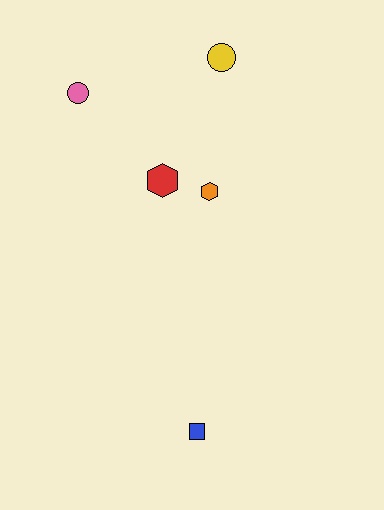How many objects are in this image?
There are 5 objects.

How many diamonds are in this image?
There are no diamonds.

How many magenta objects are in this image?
There are no magenta objects.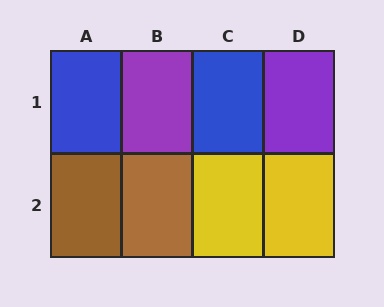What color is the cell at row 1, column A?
Blue.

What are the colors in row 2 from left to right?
Brown, brown, yellow, yellow.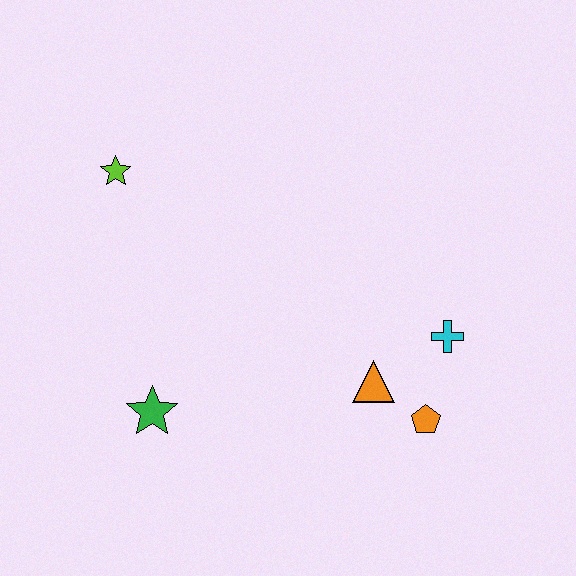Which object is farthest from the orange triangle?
The lime star is farthest from the orange triangle.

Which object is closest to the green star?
The orange triangle is closest to the green star.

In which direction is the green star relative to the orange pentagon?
The green star is to the left of the orange pentagon.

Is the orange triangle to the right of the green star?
Yes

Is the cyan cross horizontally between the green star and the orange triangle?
No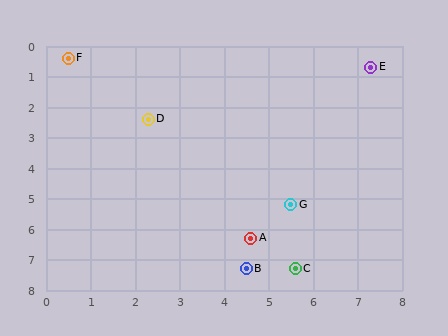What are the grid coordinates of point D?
Point D is at approximately (2.3, 2.4).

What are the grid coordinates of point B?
Point B is at approximately (4.5, 7.3).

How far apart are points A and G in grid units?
Points A and G are about 1.4 grid units apart.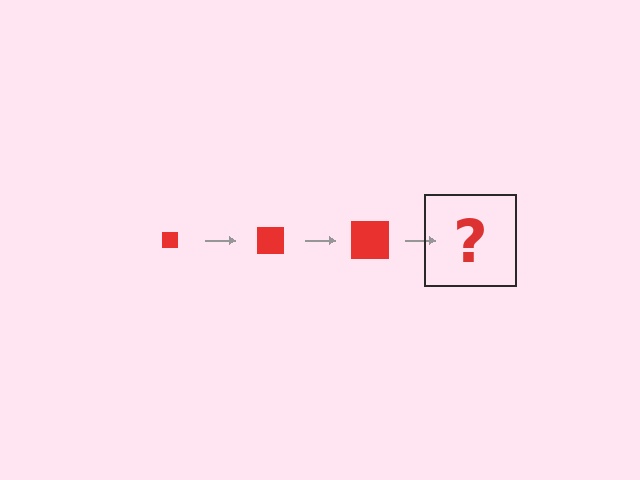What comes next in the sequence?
The next element should be a red square, larger than the previous one.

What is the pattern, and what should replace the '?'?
The pattern is that the square gets progressively larger each step. The '?' should be a red square, larger than the previous one.